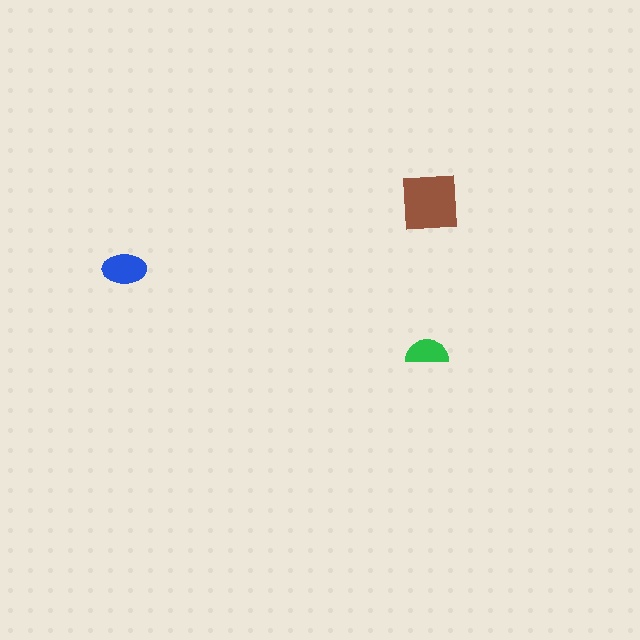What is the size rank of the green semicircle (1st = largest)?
3rd.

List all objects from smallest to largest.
The green semicircle, the blue ellipse, the brown square.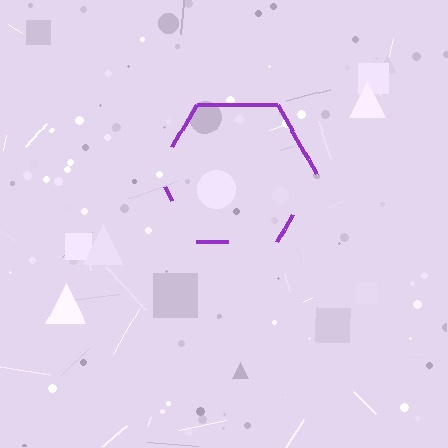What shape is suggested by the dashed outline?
The dashed outline suggests a hexagon.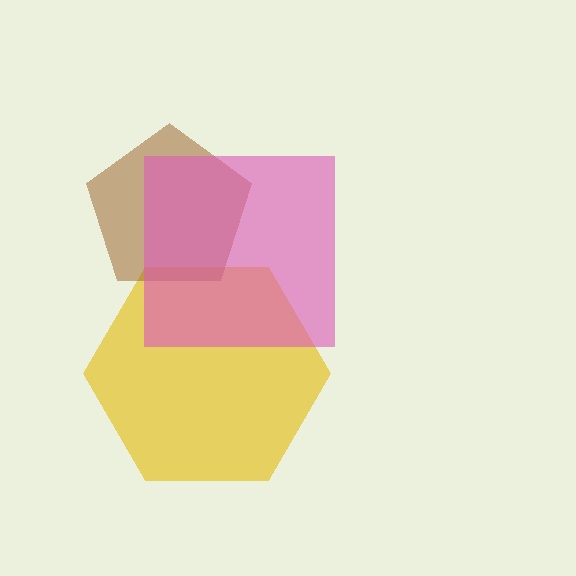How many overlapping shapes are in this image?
There are 3 overlapping shapes in the image.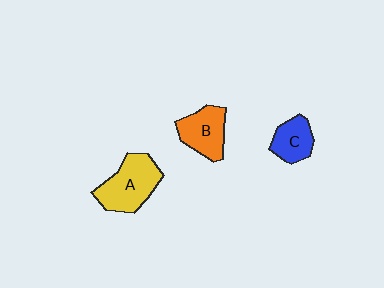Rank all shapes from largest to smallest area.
From largest to smallest: A (yellow), B (orange), C (blue).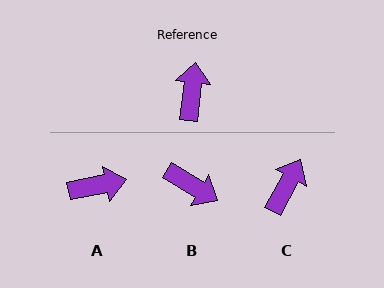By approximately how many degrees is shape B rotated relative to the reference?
Approximately 114 degrees clockwise.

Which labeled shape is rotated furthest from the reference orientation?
B, about 114 degrees away.